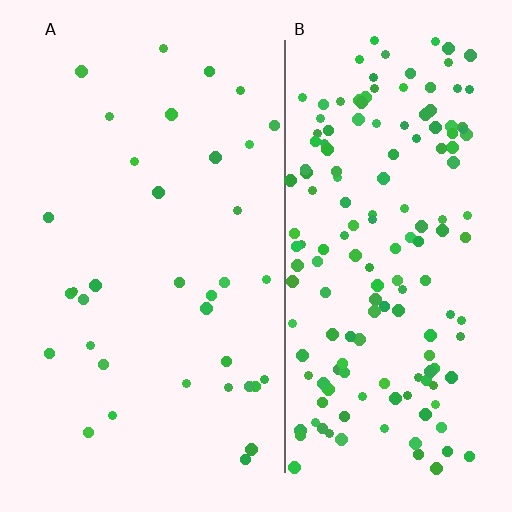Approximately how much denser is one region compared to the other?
Approximately 4.7× — region B over region A.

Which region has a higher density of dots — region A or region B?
B (the right).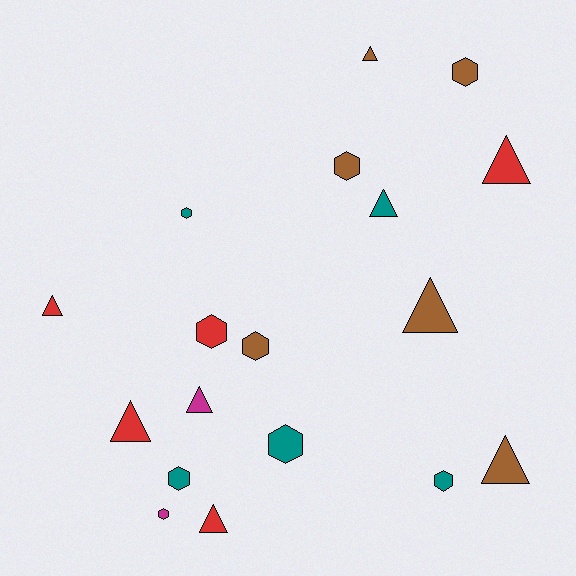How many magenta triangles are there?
There is 1 magenta triangle.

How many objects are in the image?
There are 18 objects.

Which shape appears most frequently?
Hexagon, with 9 objects.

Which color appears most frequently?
Brown, with 6 objects.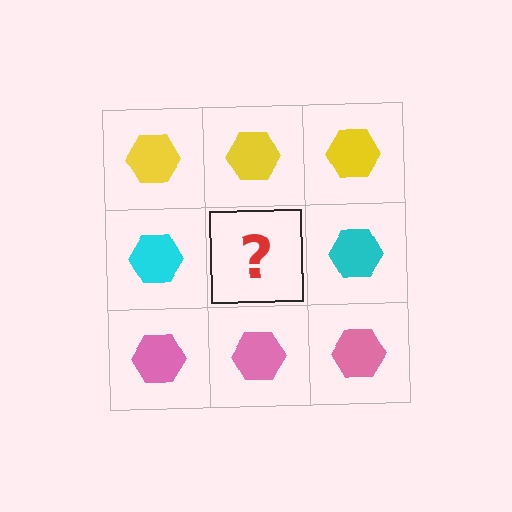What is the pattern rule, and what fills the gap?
The rule is that each row has a consistent color. The gap should be filled with a cyan hexagon.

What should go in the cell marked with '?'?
The missing cell should contain a cyan hexagon.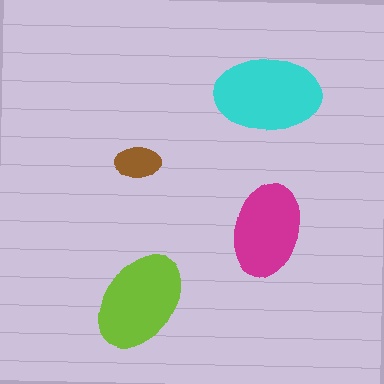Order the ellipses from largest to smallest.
the cyan one, the lime one, the magenta one, the brown one.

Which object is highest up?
The cyan ellipse is topmost.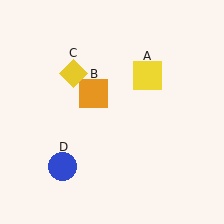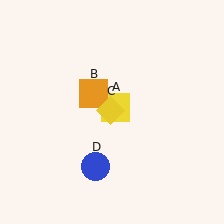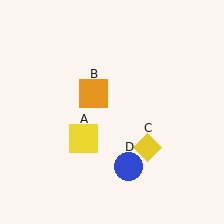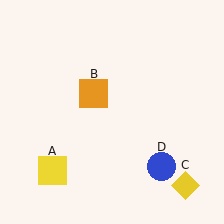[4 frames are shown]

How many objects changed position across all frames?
3 objects changed position: yellow square (object A), yellow diamond (object C), blue circle (object D).